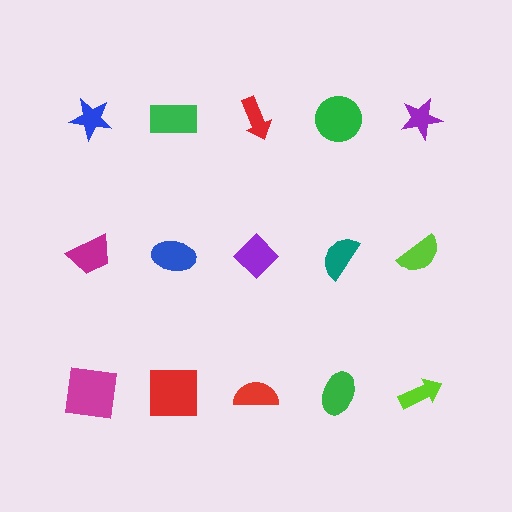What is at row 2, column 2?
A blue ellipse.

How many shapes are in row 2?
5 shapes.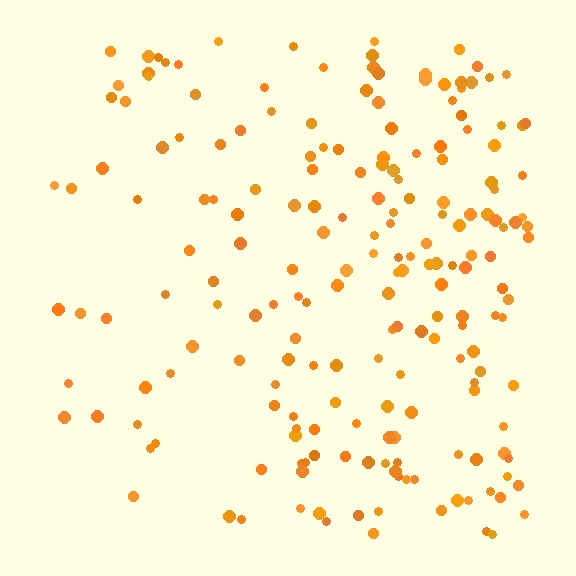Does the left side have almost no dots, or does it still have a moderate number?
Still a moderate number, just noticeably fewer than the right.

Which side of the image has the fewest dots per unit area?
The left.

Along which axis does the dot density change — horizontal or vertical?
Horizontal.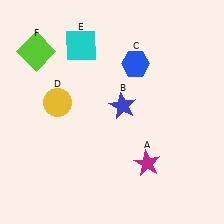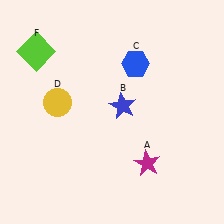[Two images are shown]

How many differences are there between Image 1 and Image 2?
There is 1 difference between the two images.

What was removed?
The cyan square (E) was removed in Image 2.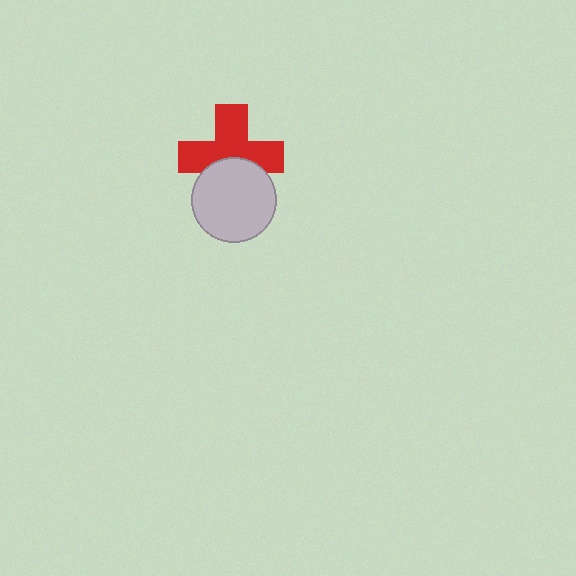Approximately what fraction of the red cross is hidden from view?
Roughly 33% of the red cross is hidden behind the light gray circle.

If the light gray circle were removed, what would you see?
You would see the complete red cross.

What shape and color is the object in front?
The object in front is a light gray circle.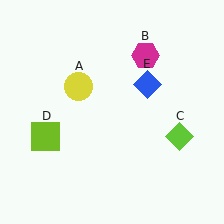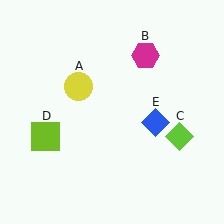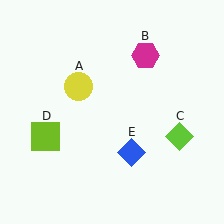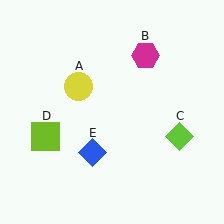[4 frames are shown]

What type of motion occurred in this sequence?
The blue diamond (object E) rotated clockwise around the center of the scene.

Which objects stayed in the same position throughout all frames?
Yellow circle (object A) and magenta hexagon (object B) and lime diamond (object C) and lime square (object D) remained stationary.